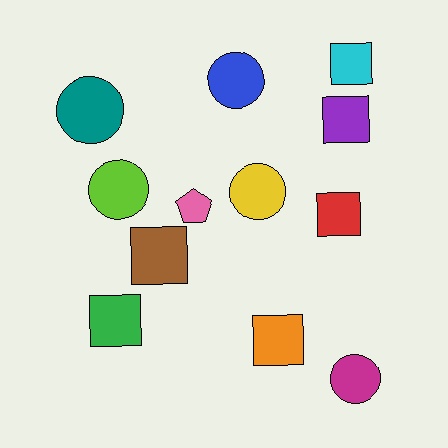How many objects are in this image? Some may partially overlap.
There are 12 objects.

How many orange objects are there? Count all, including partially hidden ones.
There is 1 orange object.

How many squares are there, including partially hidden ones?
There are 6 squares.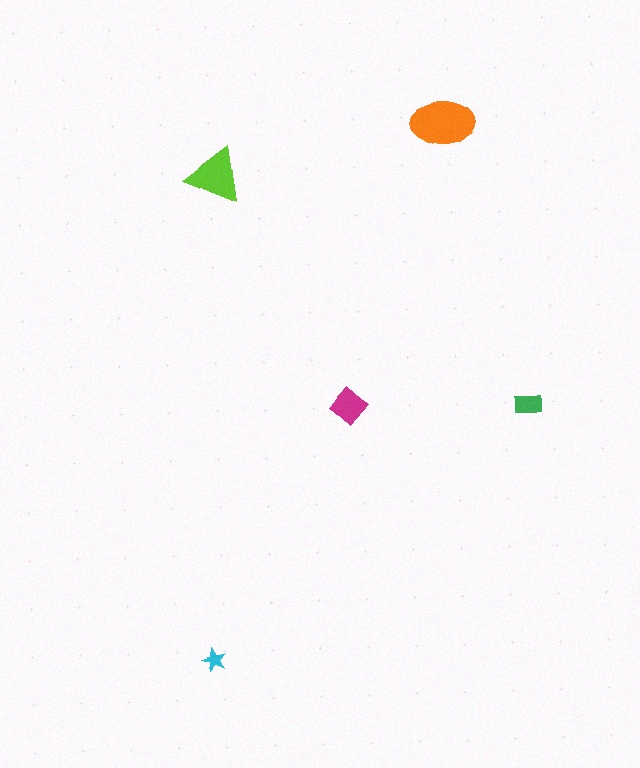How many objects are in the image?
There are 5 objects in the image.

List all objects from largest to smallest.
The orange ellipse, the lime triangle, the magenta diamond, the green rectangle, the cyan star.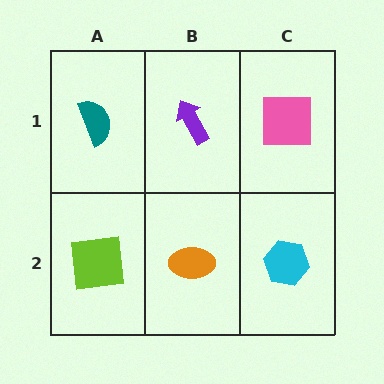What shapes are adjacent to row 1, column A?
A lime square (row 2, column A), a purple arrow (row 1, column B).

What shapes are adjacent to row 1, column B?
An orange ellipse (row 2, column B), a teal semicircle (row 1, column A), a pink square (row 1, column C).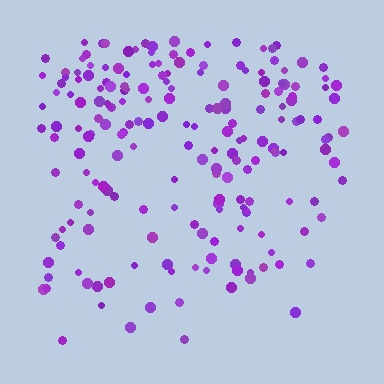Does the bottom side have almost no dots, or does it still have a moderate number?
Still a moderate number, just noticeably fewer than the top.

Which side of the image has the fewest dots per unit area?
The bottom.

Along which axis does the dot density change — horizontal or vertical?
Vertical.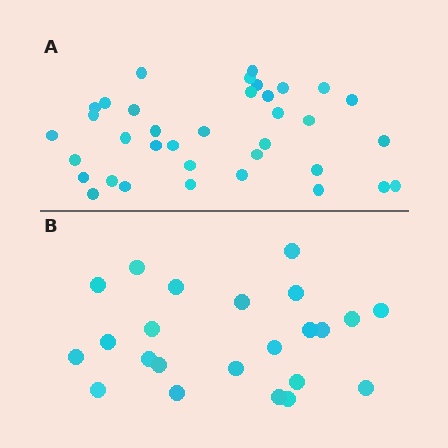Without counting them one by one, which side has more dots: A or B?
Region A (the top region) has more dots.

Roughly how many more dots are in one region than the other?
Region A has approximately 15 more dots than region B.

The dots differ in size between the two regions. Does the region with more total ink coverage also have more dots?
No. Region B has more total ink coverage because its dots are larger, but region A actually contains more individual dots. Total area can be misleading — the number of items is what matters here.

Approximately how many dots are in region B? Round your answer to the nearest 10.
About 20 dots. (The exact count is 23, which rounds to 20.)